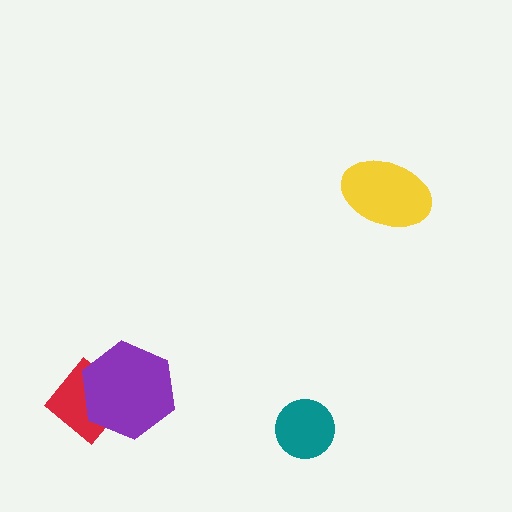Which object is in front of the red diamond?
The purple hexagon is in front of the red diamond.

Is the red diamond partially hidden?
Yes, it is partially covered by another shape.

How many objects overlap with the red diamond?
1 object overlaps with the red diamond.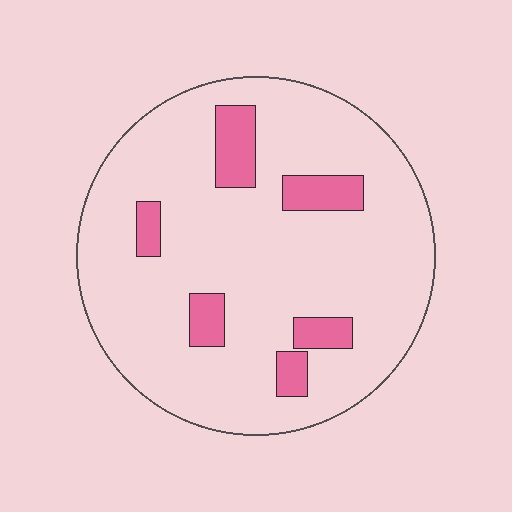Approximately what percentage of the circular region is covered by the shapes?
Approximately 15%.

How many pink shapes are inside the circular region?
6.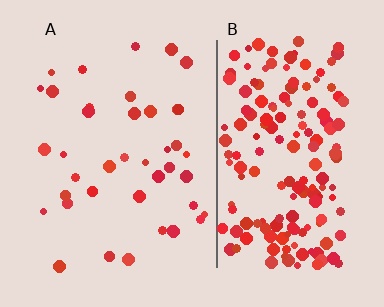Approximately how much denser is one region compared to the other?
Approximately 4.4× — region B over region A.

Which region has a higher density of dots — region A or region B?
B (the right).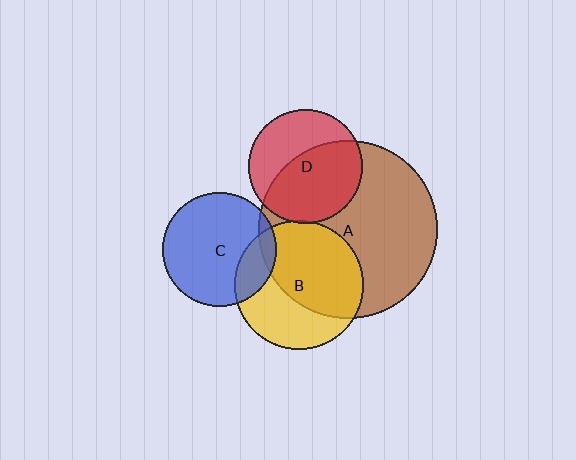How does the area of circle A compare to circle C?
Approximately 2.5 times.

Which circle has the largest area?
Circle A (brown).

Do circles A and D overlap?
Yes.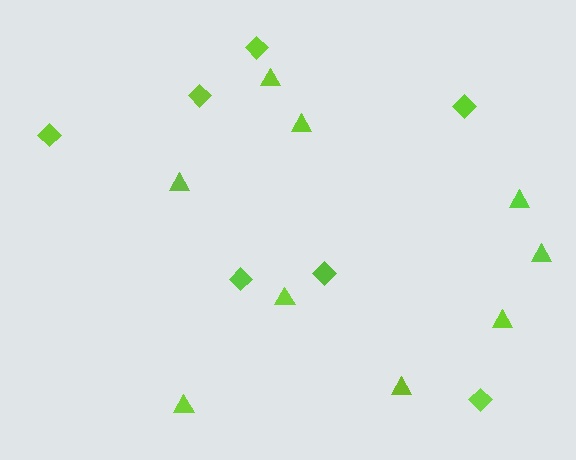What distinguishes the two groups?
There are 2 groups: one group of triangles (9) and one group of diamonds (7).